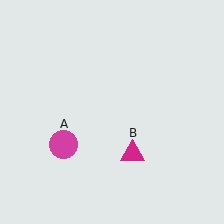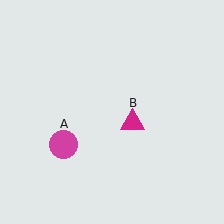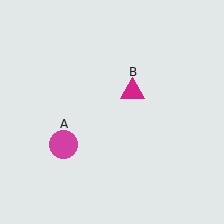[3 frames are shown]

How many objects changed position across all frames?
1 object changed position: magenta triangle (object B).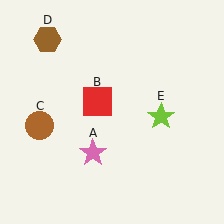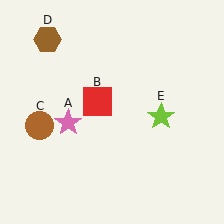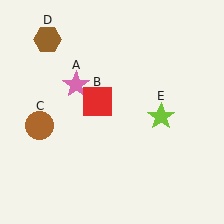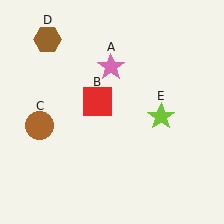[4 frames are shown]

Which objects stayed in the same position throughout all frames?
Red square (object B) and brown circle (object C) and brown hexagon (object D) and lime star (object E) remained stationary.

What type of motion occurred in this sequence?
The pink star (object A) rotated clockwise around the center of the scene.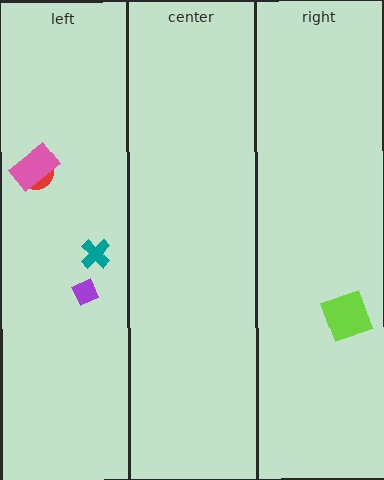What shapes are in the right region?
The lime square.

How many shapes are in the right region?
1.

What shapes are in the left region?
The red circle, the purple diamond, the teal cross, the pink rectangle.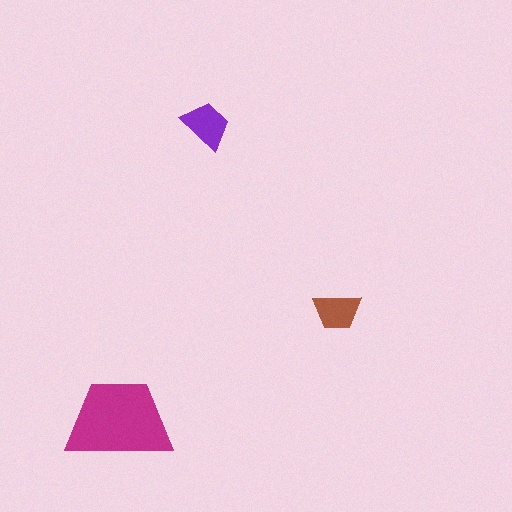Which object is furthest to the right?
The brown trapezoid is rightmost.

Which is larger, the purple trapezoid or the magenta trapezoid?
The magenta one.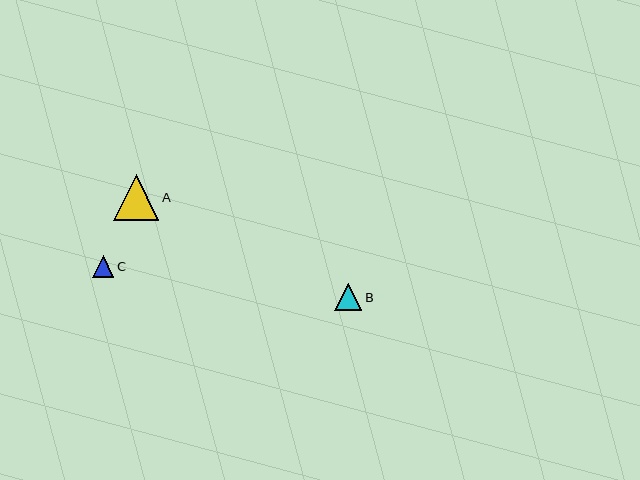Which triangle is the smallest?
Triangle C is the smallest with a size of approximately 21 pixels.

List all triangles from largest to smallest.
From largest to smallest: A, B, C.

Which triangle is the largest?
Triangle A is the largest with a size of approximately 46 pixels.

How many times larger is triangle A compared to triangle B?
Triangle A is approximately 1.7 times the size of triangle B.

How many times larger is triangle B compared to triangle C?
Triangle B is approximately 1.3 times the size of triangle C.